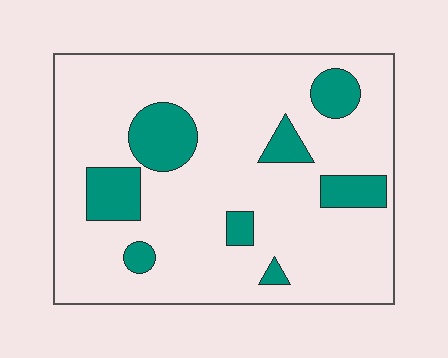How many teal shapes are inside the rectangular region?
8.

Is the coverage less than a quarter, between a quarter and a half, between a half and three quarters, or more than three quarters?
Less than a quarter.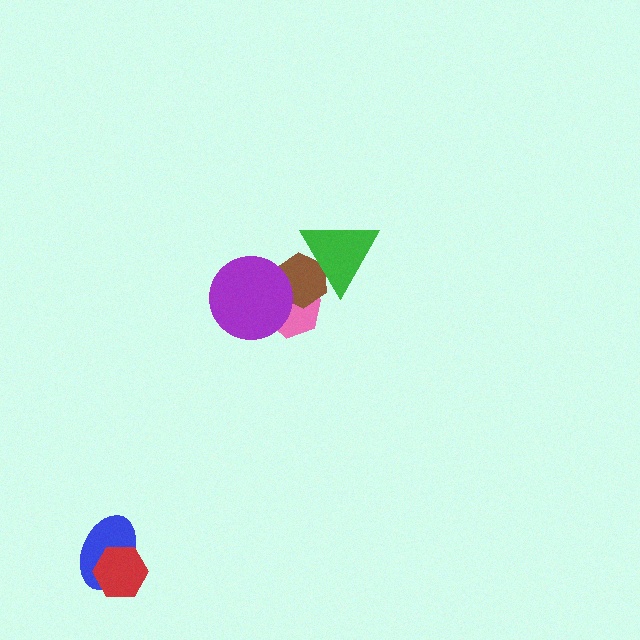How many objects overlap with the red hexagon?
1 object overlaps with the red hexagon.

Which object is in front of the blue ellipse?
The red hexagon is in front of the blue ellipse.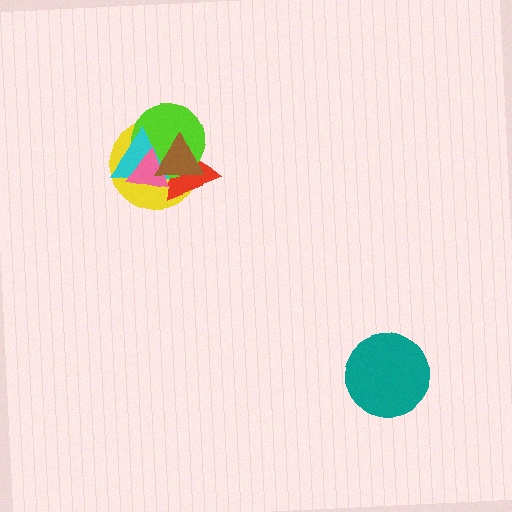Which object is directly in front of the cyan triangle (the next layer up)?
The pink triangle is directly in front of the cyan triangle.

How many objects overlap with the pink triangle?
5 objects overlap with the pink triangle.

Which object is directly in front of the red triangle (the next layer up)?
The lime circle is directly in front of the red triangle.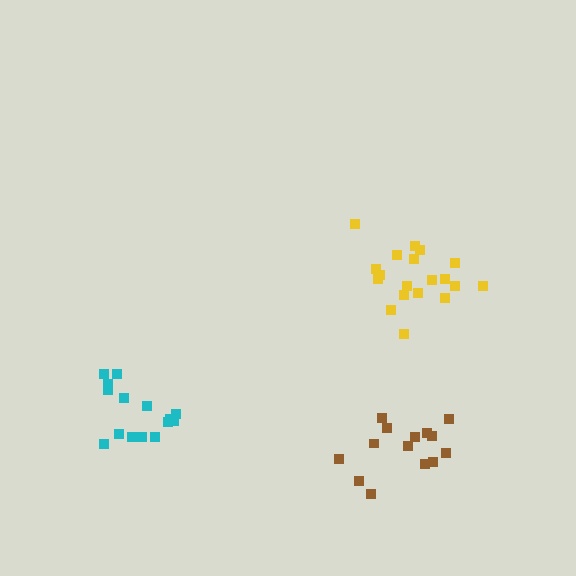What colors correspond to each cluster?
The clusters are colored: yellow, brown, cyan.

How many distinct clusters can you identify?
There are 3 distinct clusters.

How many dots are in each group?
Group 1: 19 dots, Group 2: 14 dots, Group 3: 15 dots (48 total).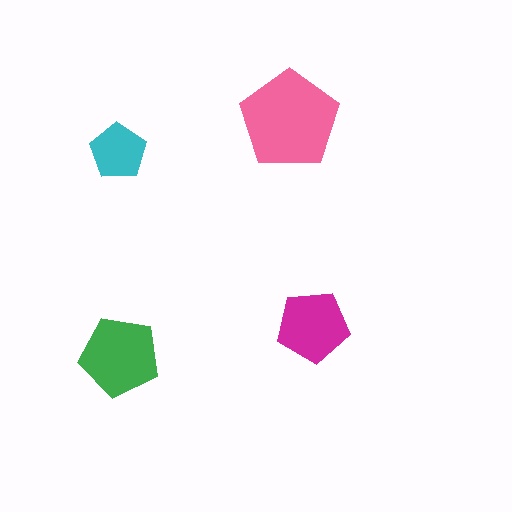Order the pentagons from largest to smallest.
the pink one, the green one, the magenta one, the cyan one.